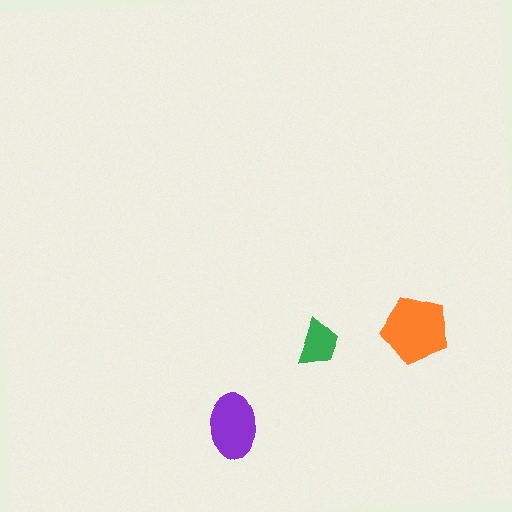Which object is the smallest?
The green trapezoid.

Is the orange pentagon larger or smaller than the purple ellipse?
Larger.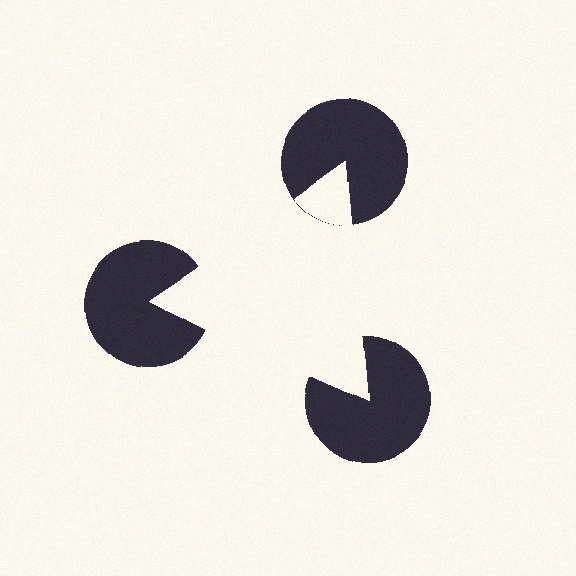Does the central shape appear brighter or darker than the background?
It typically appears slightly brighter than the background, even though no actual brightness change is drawn.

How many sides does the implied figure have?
3 sides.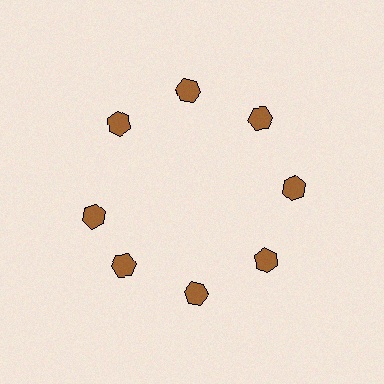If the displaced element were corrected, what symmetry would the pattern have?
It would have 8-fold rotational symmetry — the pattern would map onto itself every 45 degrees.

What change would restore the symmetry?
The symmetry would be restored by rotating it back into even spacing with its neighbors so that all 8 hexagons sit at equal angles and equal distance from the center.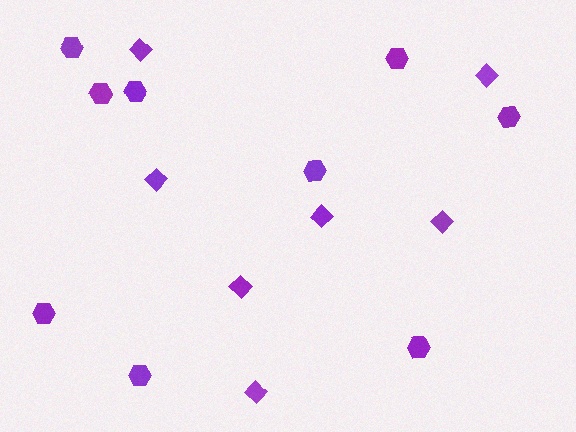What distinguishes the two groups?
There are 2 groups: one group of diamonds (7) and one group of hexagons (9).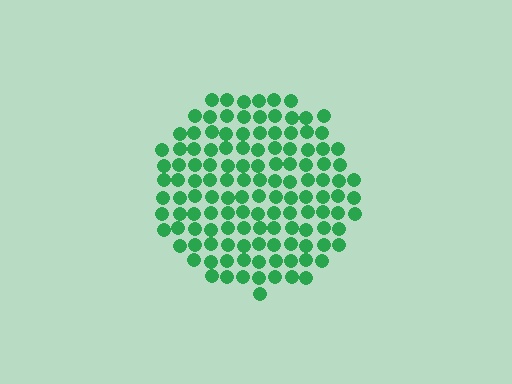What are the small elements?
The small elements are circles.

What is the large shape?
The large shape is a circle.